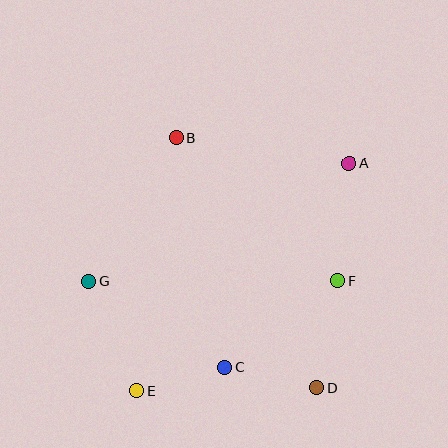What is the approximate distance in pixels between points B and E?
The distance between B and E is approximately 257 pixels.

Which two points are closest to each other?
Points C and E are closest to each other.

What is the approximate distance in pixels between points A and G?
The distance between A and G is approximately 286 pixels.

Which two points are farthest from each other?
Points A and E are farthest from each other.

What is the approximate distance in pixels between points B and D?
The distance between B and D is approximately 287 pixels.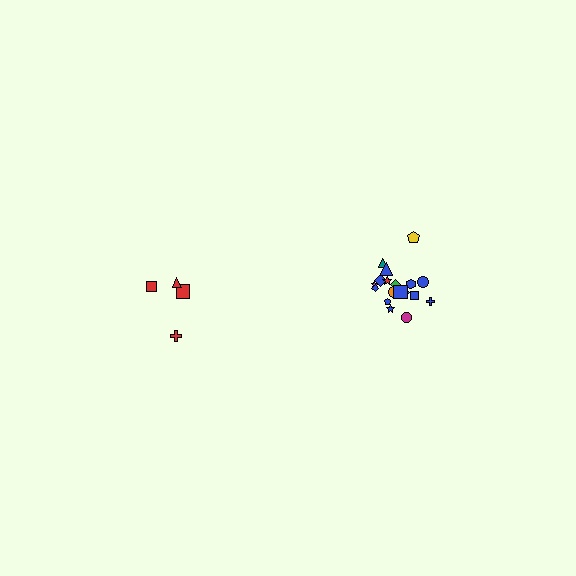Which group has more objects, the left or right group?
The right group.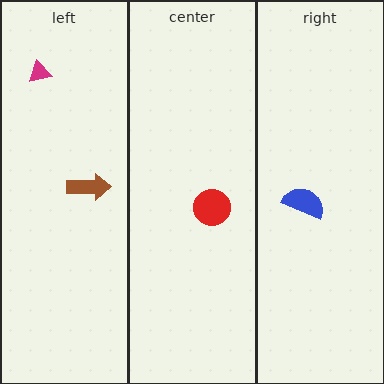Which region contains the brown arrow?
The left region.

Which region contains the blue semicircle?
The right region.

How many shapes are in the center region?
1.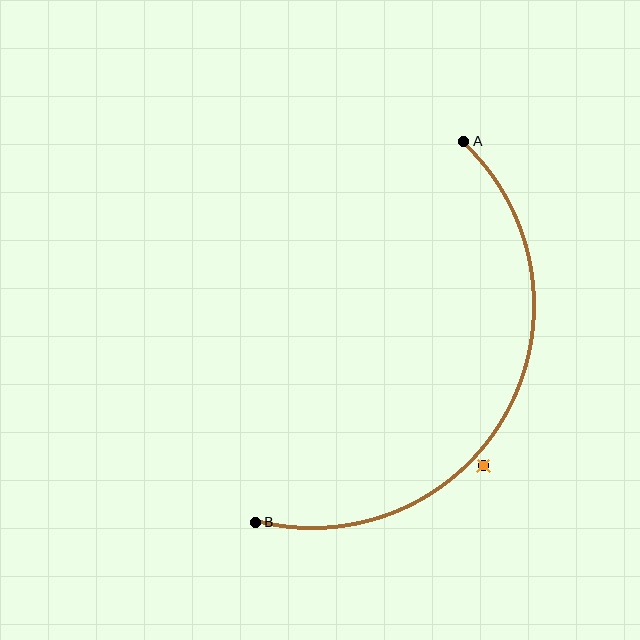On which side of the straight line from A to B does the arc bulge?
The arc bulges to the right of the straight line connecting A and B.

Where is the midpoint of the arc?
The arc midpoint is the point on the curve farthest from the straight line joining A and B. It sits to the right of that line.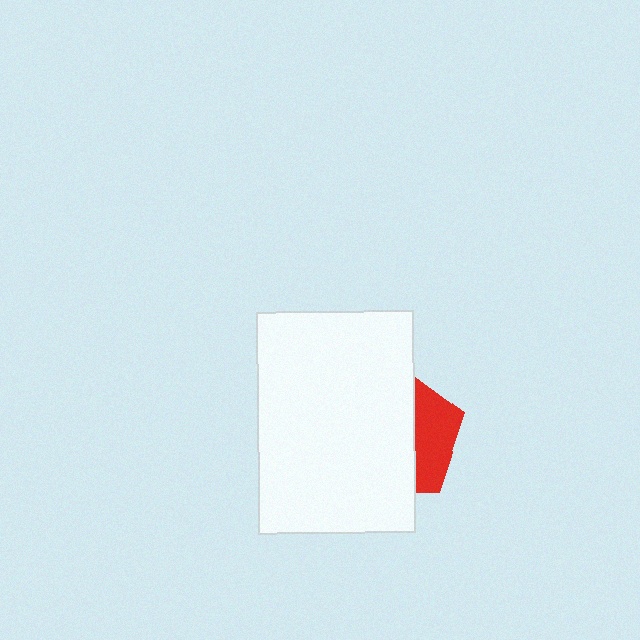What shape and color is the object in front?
The object in front is a white rectangle.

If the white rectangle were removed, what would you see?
You would see the complete red pentagon.